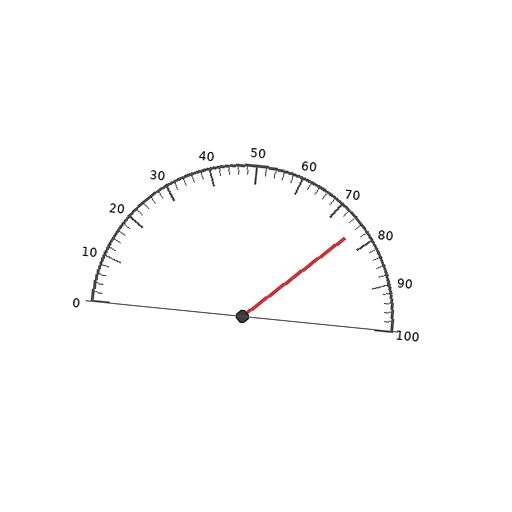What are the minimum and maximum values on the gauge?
The gauge ranges from 0 to 100.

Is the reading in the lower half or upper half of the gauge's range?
The reading is in the upper half of the range (0 to 100).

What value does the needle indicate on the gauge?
The needle indicates approximately 76.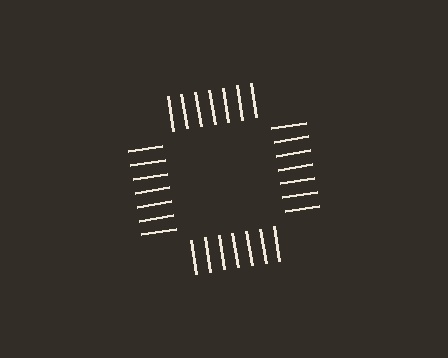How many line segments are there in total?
28 — 7 along each of the 4 edges.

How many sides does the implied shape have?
4 sides — the line-ends trace a square.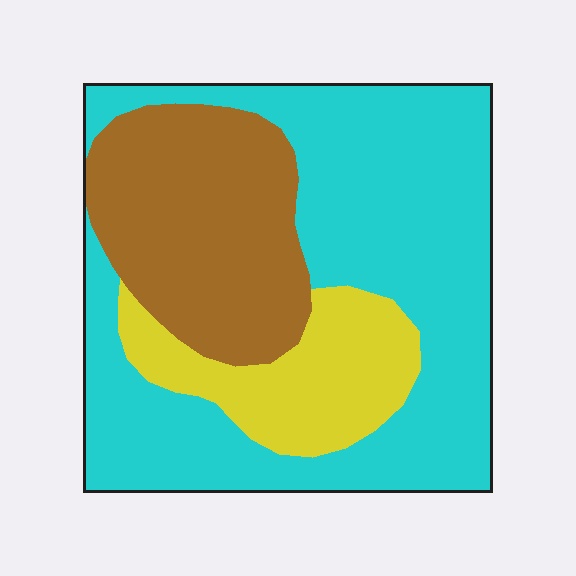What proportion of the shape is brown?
Brown covers around 25% of the shape.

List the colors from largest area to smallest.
From largest to smallest: cyan, brown, yellow.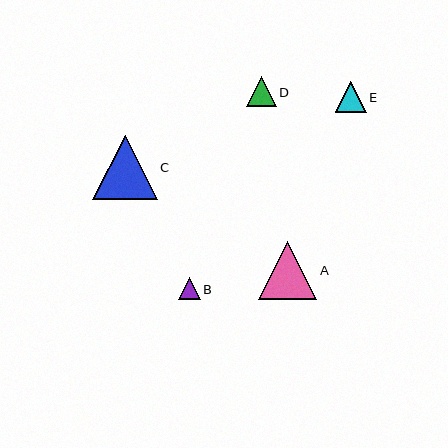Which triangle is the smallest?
Triangle B is the smallest with a size of approximately 22 pixels.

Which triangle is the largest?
Triangle C is the largest with a size of approximately 64 pixels.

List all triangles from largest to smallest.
From largest to smallest: C, A, E, D, B.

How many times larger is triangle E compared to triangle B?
Triangle E is approximately 1.4 times the size of triangle B.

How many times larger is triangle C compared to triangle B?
Triangle C is approximately 2.9 times the size of triangle B.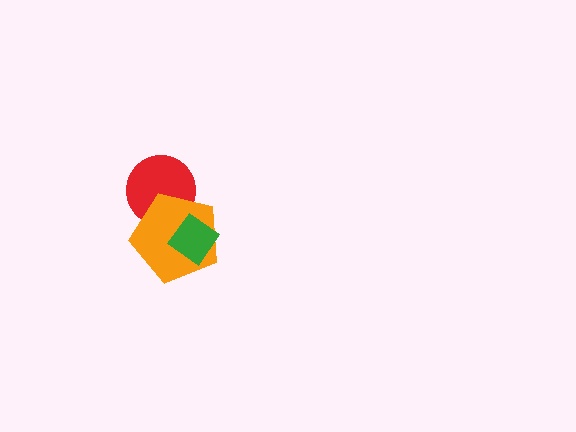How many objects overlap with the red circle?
1 object overlaps with the red circle.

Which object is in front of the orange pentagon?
The green diamond is in front of the orange pentagon.